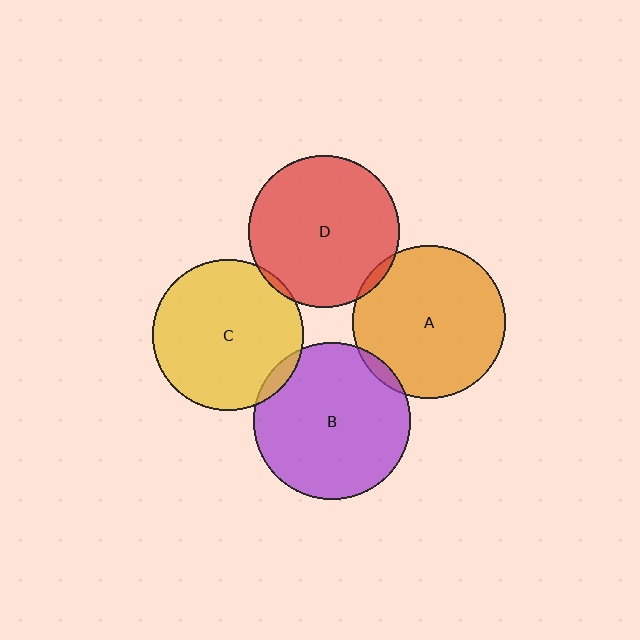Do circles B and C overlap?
Yes.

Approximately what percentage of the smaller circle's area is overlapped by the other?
Approximately 5%.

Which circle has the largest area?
Circle B (purple).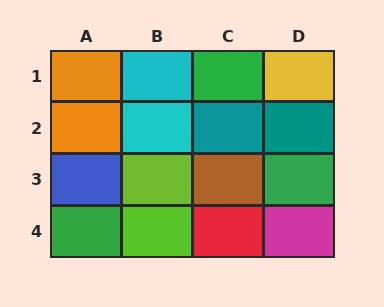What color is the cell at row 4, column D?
Magenta.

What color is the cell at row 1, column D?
Yellow.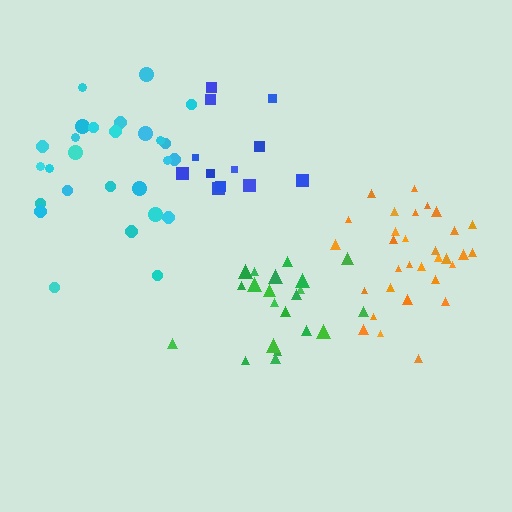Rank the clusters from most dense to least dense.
orange, cyan, blue, green.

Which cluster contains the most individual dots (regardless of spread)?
Orange (31).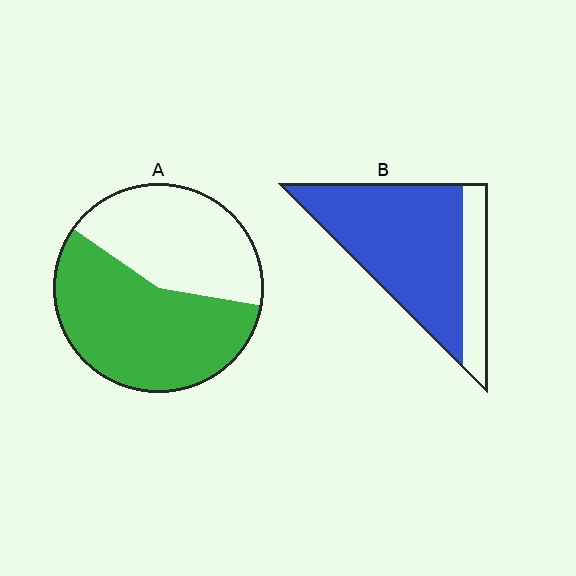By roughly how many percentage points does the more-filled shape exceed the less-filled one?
By roughly 20 percentage points (B over A).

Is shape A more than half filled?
Yes.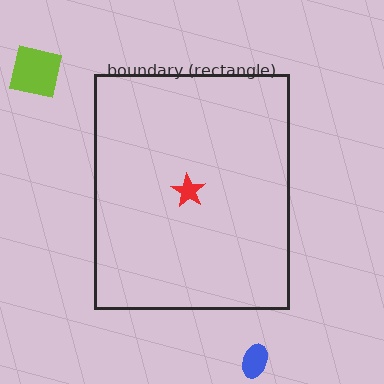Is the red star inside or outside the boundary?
Inside.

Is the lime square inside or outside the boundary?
Outside.